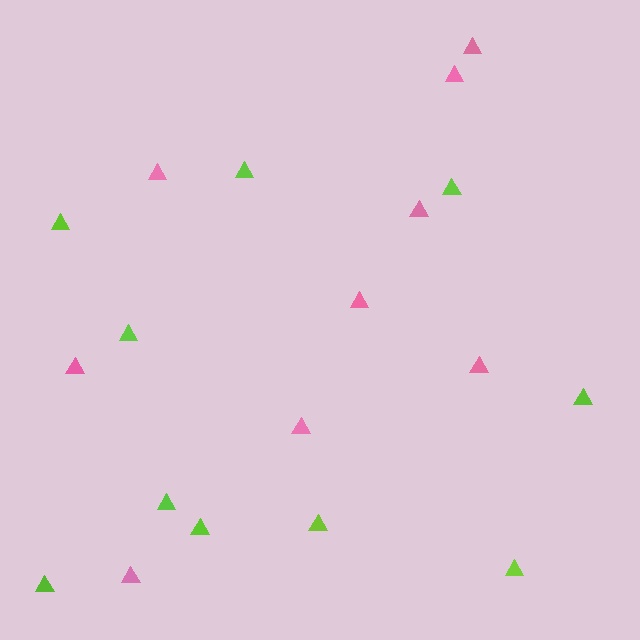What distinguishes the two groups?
There are 2 groups: one group of pink triangles (9) and one group of lime triangles (10).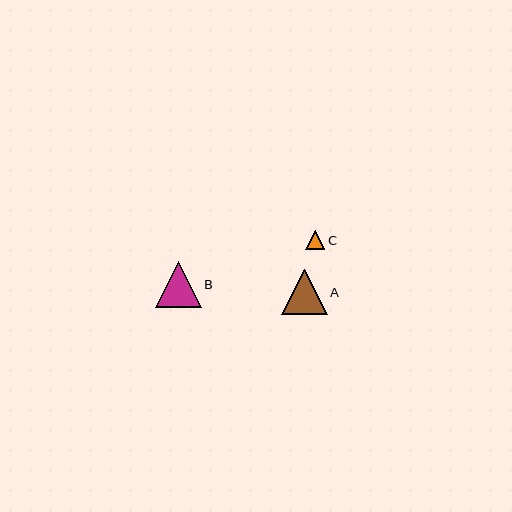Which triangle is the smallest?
Triangle C is the smallest with a size of approximately 19 pixels.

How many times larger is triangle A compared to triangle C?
Triangle A is approximately 2.4 times the size of triangle C.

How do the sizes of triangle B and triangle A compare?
Triangle B and triangle A are approximately the same size.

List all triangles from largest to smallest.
From largest to smallest: B, A, C.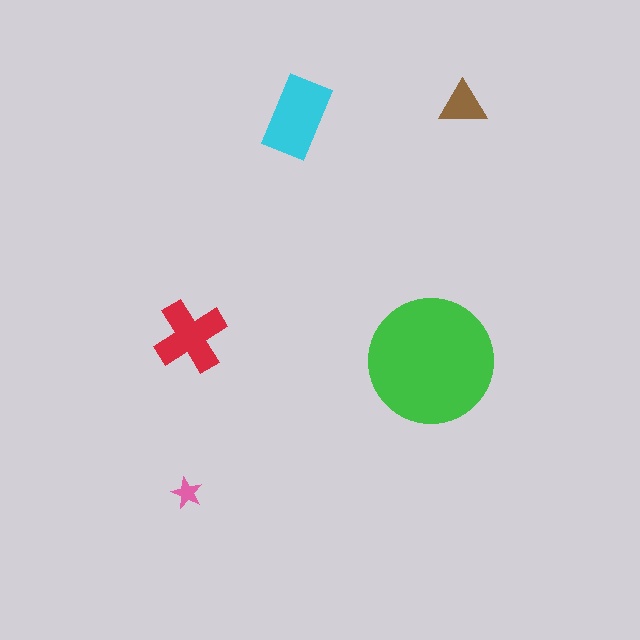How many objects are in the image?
There are 5 objects in the image.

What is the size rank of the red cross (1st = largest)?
3rd.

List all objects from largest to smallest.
The green circle, the cyan rectangle, the red cross, the brown triangle, the pink star.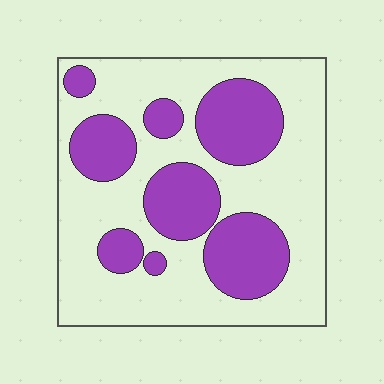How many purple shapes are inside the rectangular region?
8.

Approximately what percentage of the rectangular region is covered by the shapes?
Approximately 35%.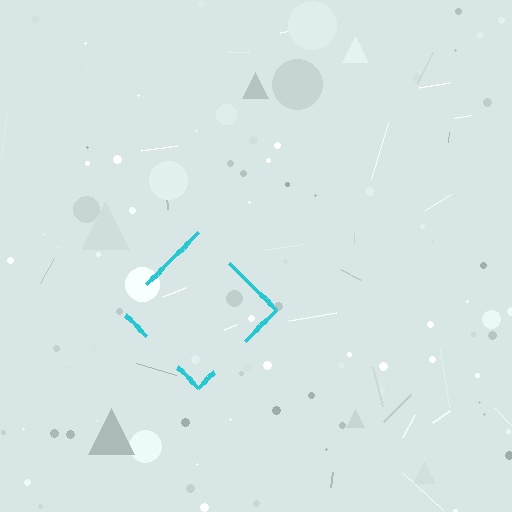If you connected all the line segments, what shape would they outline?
They would outline a diamond.